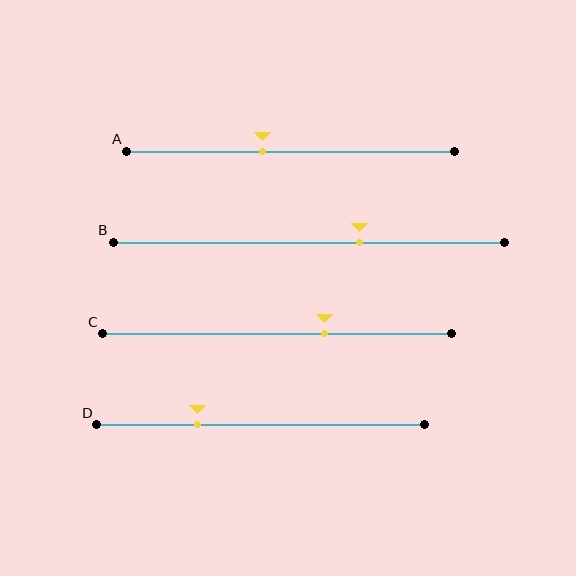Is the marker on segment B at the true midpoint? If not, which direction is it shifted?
No, the marker on segment B is shifted to the right by about 13% of the segment length.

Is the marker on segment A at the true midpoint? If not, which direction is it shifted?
No, the marker on segment A is shifted to the left by about 8% of the segment length.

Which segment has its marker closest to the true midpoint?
Segment A has its marker closest to the true midpoint.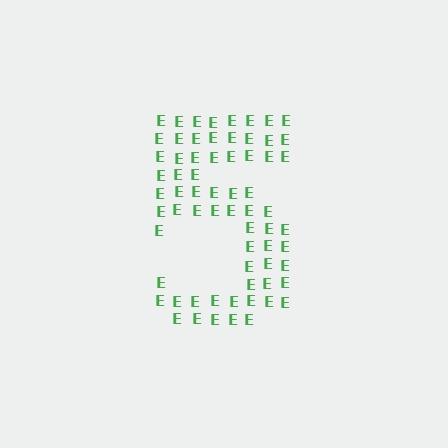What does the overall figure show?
The overall figure shows the digit 5.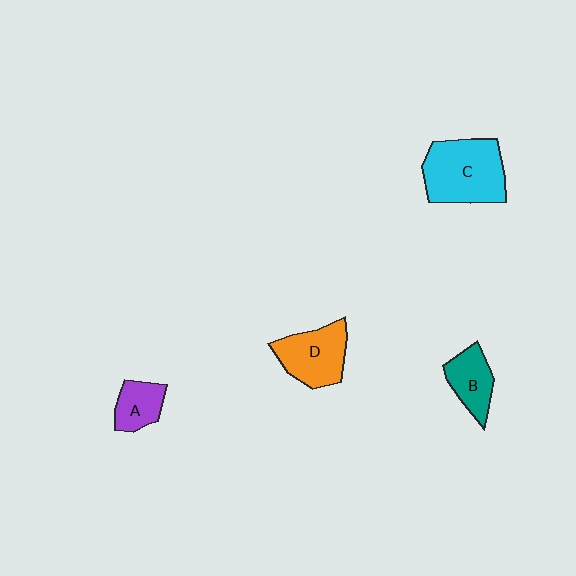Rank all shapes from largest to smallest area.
From largest to smallest: C (cyan), D (orange), B (teal), A (purple).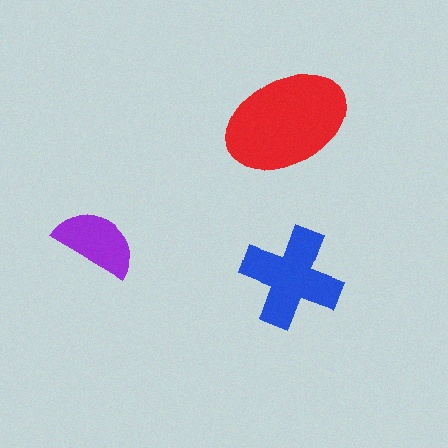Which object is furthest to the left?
The purple semicircle is leftmost.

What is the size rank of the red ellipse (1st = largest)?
1st.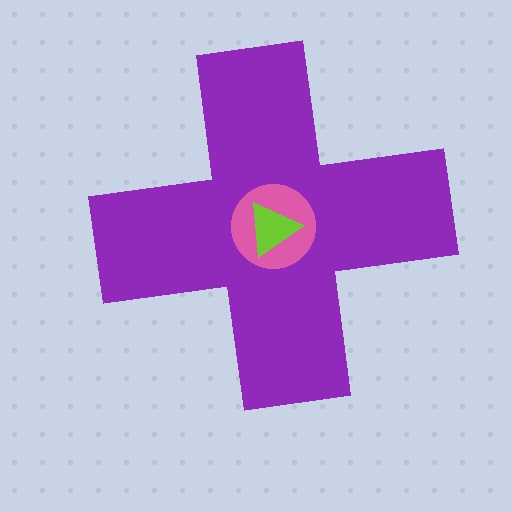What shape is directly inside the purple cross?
The pink circle.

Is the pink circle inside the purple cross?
Yes.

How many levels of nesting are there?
3.